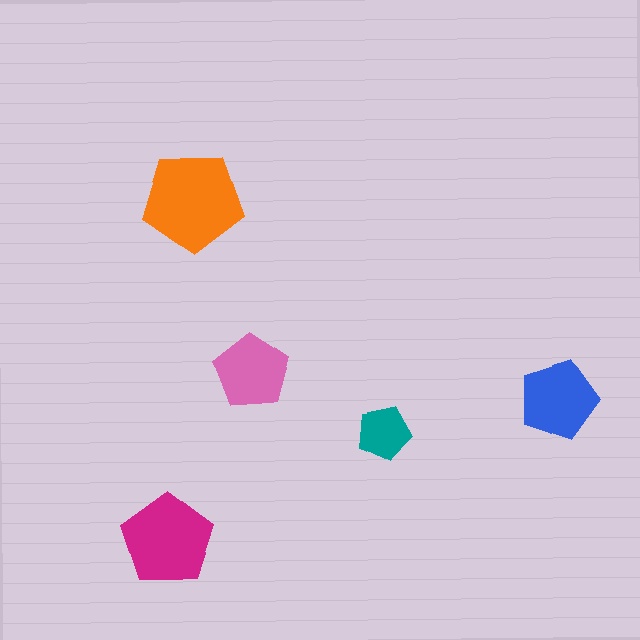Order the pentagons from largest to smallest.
the orange one, the magenta one, the blue one, the pink one, the teal one.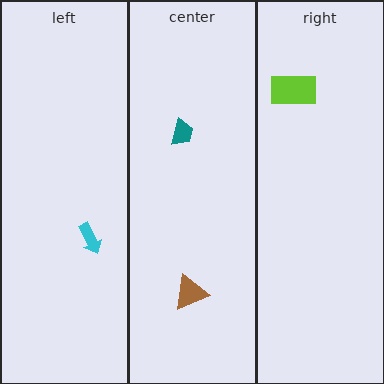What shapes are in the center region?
The teal trapezoid, the brown triangle.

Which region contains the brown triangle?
The center region.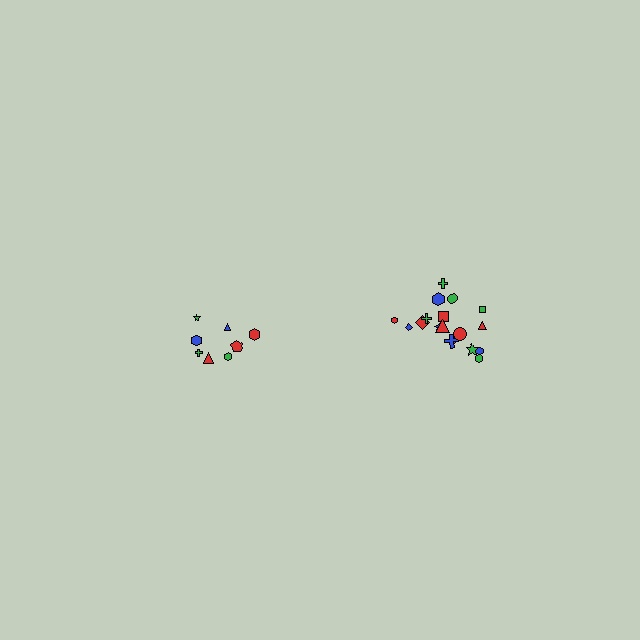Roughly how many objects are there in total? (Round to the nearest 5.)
Roughly 25 objects in total.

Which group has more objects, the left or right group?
The right group.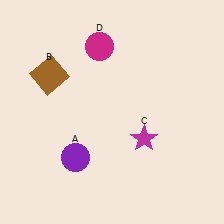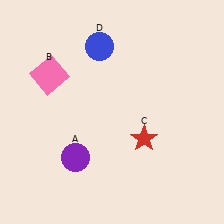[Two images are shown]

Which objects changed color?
B changed from brown to pink. C changed from magenta to red. D changed from magenta to blue.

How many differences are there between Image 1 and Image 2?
There are 3 differences between the two images.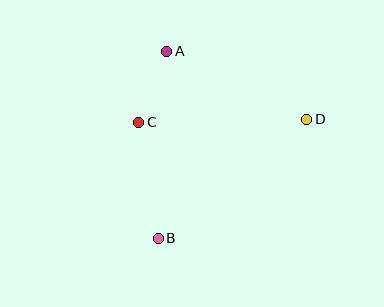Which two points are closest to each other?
Points A and C are closest to each other.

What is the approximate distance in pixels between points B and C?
The distance between B and C is approximately 118 pixels.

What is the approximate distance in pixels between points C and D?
The distance between C and D is approximately 168 pixels.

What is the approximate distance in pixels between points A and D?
The distance between A and D is approximately 156 pixels.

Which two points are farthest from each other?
Points B and D are farthest from each other.